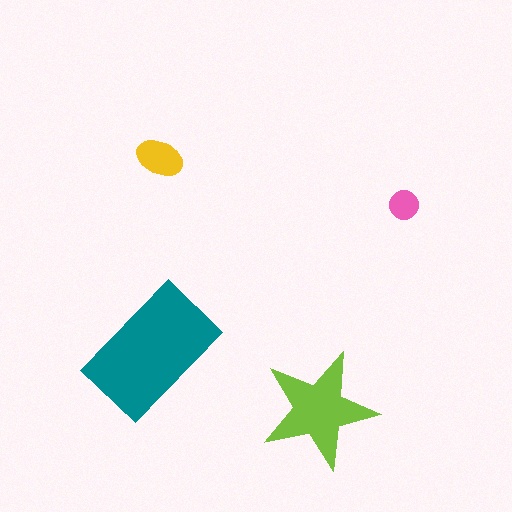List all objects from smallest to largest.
The pink circle, the yellow ellipse, the lime star, the teal rectangle.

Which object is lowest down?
The lime star is bottommost.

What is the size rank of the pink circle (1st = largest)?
4th.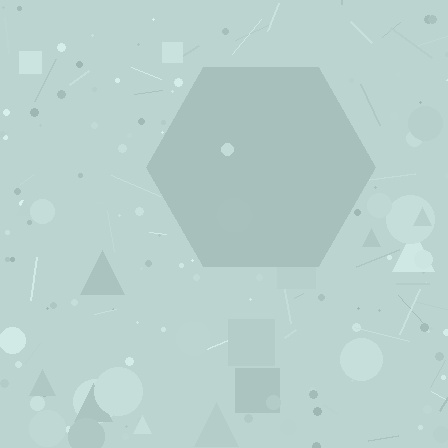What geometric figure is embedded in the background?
A hexagon is embedded in the background.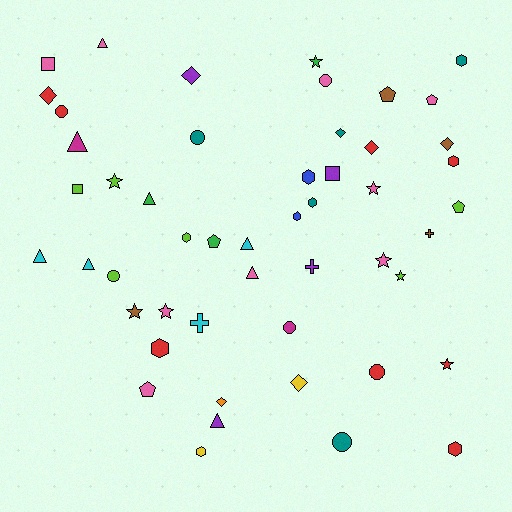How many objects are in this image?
There are 50 objects.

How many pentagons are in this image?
There are 5 pentagons.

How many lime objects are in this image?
There are 6 lime objects.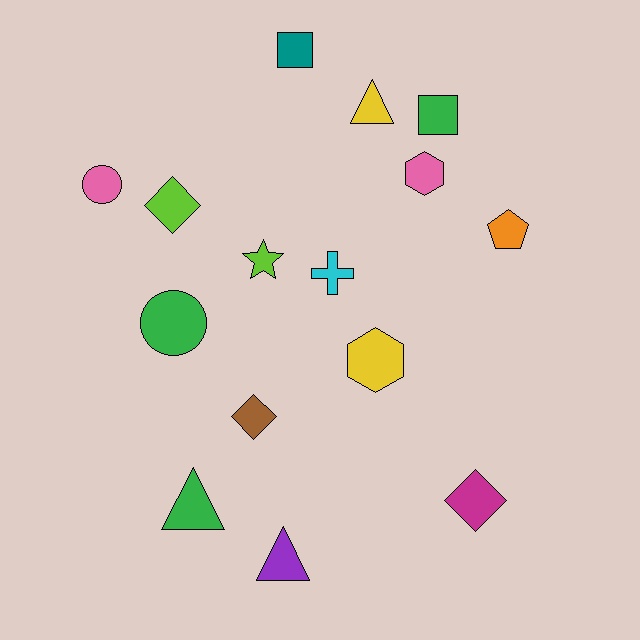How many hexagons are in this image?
There are 2 hexagons.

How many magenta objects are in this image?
There is 1 magenta object.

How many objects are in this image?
There are 15 objects.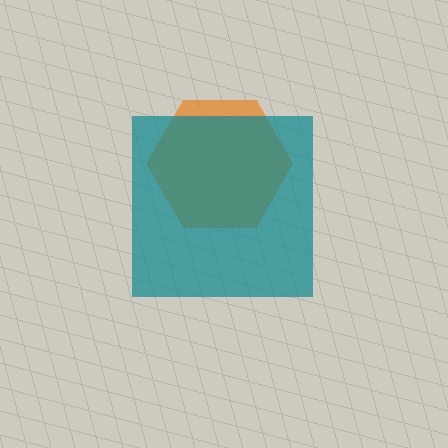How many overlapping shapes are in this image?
There are 2 overlapping shapes in the image.